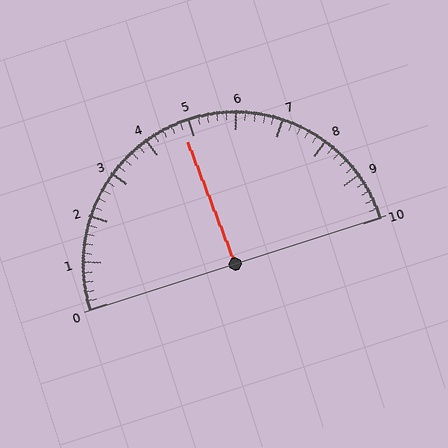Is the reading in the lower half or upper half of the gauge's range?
The reading is in the lower half of the range (0 to 10).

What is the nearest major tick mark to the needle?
The nearest major tick mark is 5.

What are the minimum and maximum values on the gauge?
The gauge ranges from 0 to 10.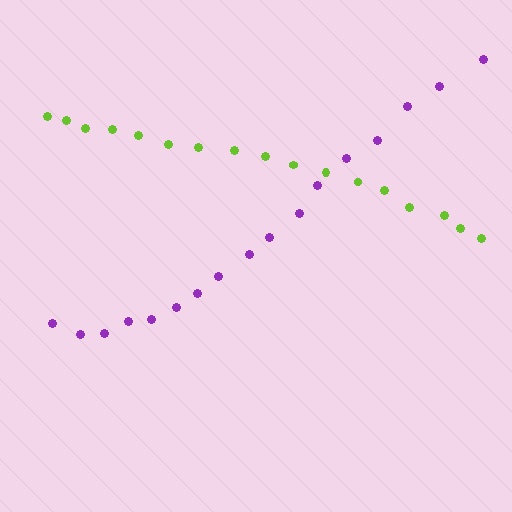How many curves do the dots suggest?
There are 2 distinct paths.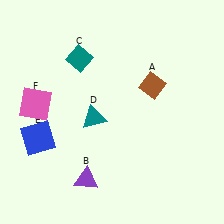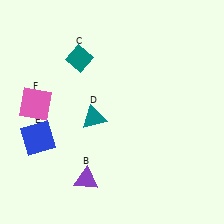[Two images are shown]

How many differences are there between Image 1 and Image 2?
There is 1 difference between the two images.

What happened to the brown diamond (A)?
The brown diamond (A) was removed in Image 2. It was in the top-right area of Image 1.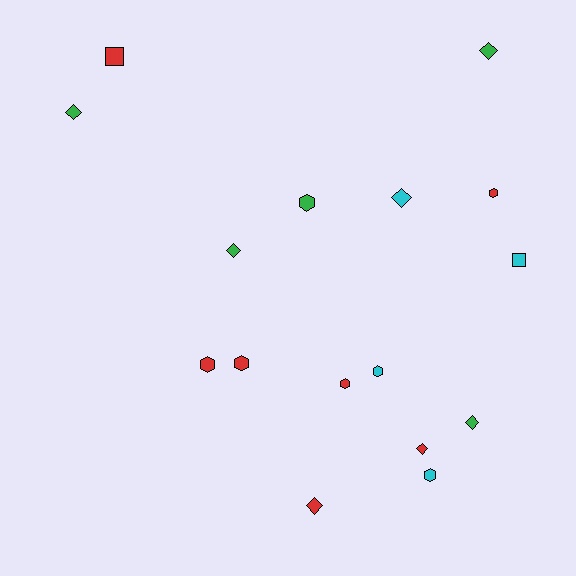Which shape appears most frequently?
Diamond, with 7 objects.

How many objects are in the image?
There are 16 objects.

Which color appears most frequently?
Red, with 7 objects.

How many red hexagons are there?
There are 4 red hexagons.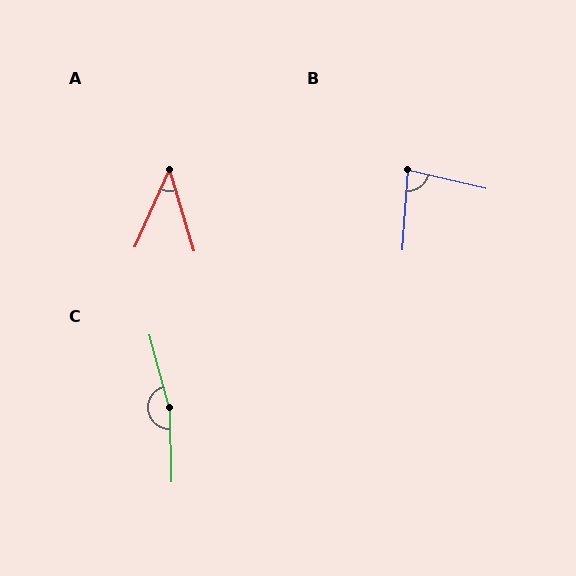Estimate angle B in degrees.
Approximately 81 degrees.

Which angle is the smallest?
A, at approximately 41 degrees.